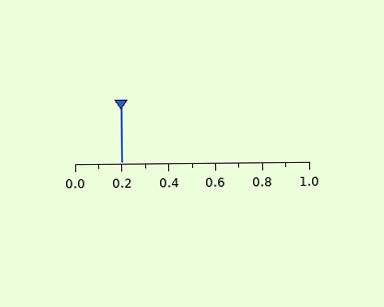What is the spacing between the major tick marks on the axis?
The major ticks are spaced 0.2 apart.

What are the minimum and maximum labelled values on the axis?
The axis runs from 0.0 to 1.0.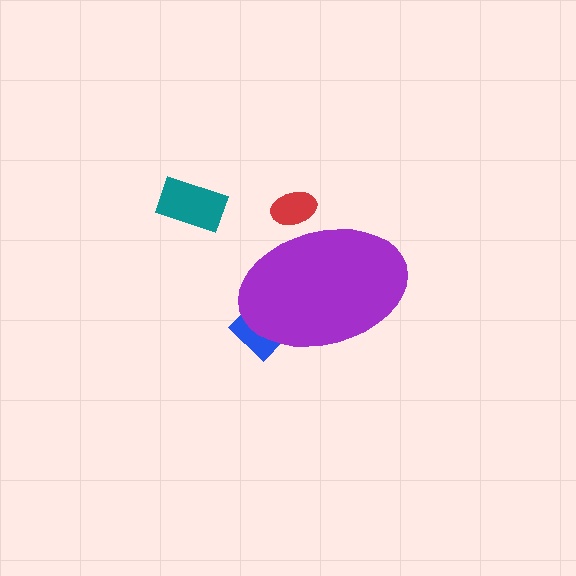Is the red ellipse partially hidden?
Yes, the red ellipse is partially hidden behind the purple ellipse.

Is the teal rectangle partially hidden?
No, the teal rectangle is fully visible.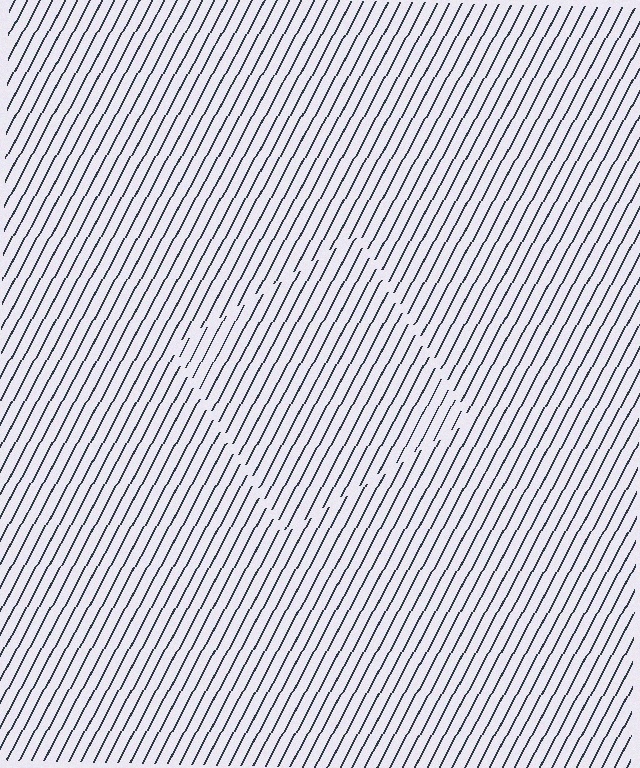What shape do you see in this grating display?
An illusory square. The interior of the shape contains the same grating, shifted by half a period — the contour is defined by the phase discontinuity where line-ends from the inner and outer gratings abut.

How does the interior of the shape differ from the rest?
The interior of the shape contains the same grating, shifted by half a period — the contour is defined by the phase discontinuity where line-ends from the inner and outer gratings abut.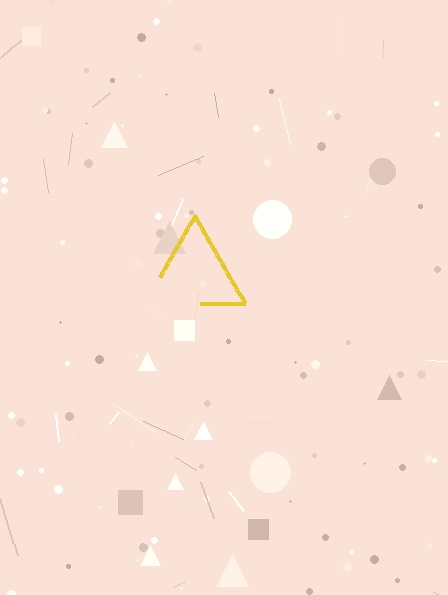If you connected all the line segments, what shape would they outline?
They would outline a triangle.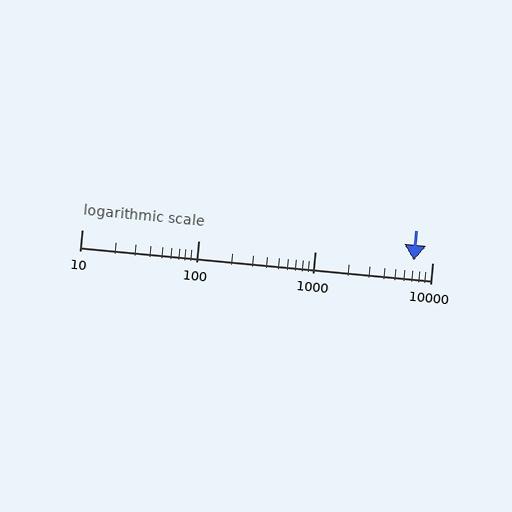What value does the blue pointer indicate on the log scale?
The pointer indicates approximately 6900.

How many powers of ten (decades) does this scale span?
The scale spans 3 decades, from 10 to 10000.